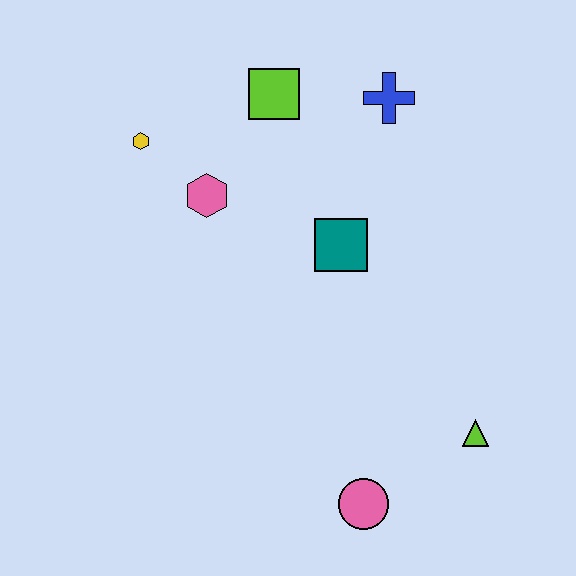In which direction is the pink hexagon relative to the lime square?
The pink hexagon is below the lime square.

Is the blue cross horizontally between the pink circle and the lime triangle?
Yes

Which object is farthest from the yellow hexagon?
The lime triangle is farthest from the yellow hexagon.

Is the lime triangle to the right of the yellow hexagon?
Yes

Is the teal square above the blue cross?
No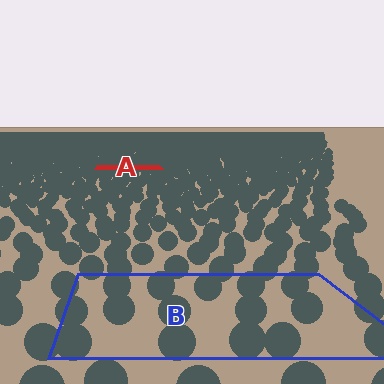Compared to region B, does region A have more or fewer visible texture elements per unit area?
Region A has more texture elements per unit area — they are packed more densely because it is farther away.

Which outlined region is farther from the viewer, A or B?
Region A is farther from the viewer — the texture elements inside it appear smaller and more densely packed.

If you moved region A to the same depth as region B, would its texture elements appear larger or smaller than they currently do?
They would appear larger. At a closer depth, the same texture elements are projected at a bigger on-screen size.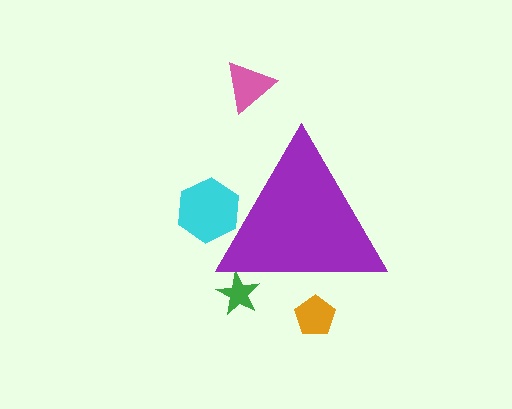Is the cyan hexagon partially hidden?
Yes, the cyan hexagon is partially hidden behind the purple triangle.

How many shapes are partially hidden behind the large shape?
3 shapes are partially hidden.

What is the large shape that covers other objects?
A purple triangle.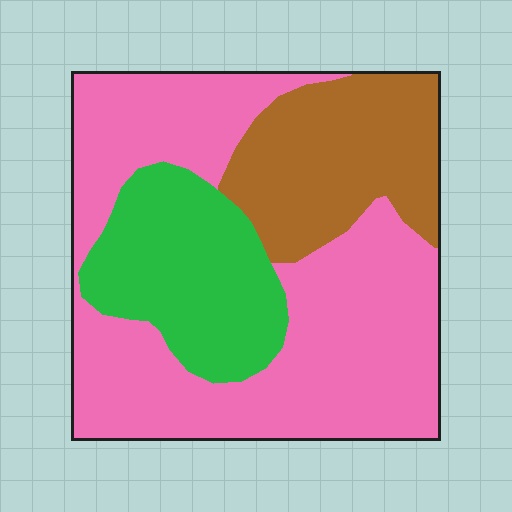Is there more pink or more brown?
Pink.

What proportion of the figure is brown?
Brown takes up about one quarter (1/4) of the figure.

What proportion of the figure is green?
Green covers 22% of the figure.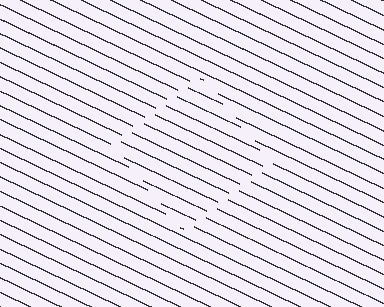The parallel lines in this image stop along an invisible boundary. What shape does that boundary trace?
An illusory square. The interior of the shape contains the same grating, shifted by half a period — the contour is defined by the phase discontinuity where line-ends from the inner and outer gratings abut.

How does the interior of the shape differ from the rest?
The interior of the shape contains the same grating, shifted by half a period — the contour is defined by the phase discontinuity where line-ends from the inner and outer gratings abut.